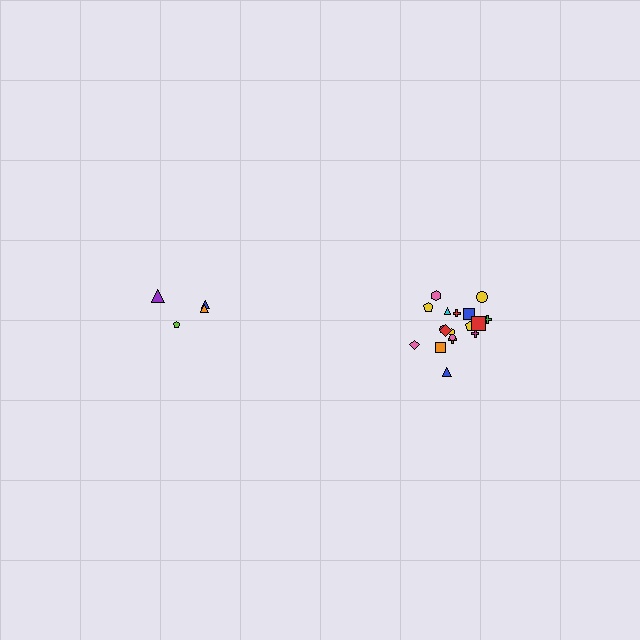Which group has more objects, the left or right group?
The right group.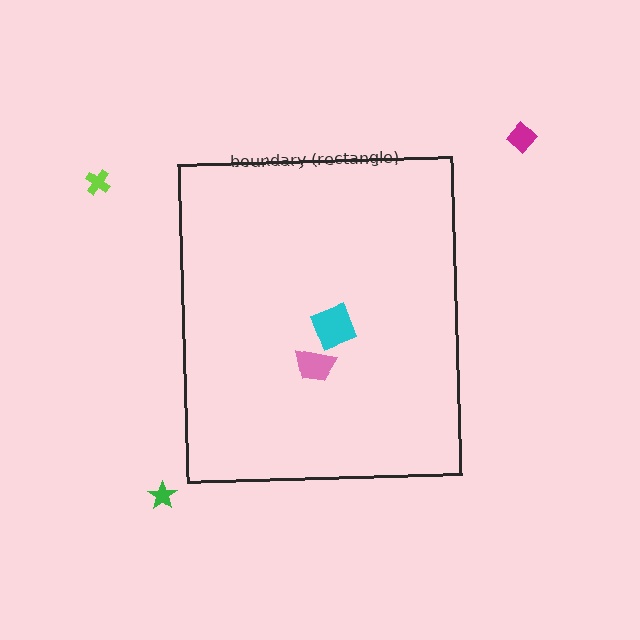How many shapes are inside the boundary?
2 inside, 3 outside.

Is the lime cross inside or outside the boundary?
Outside.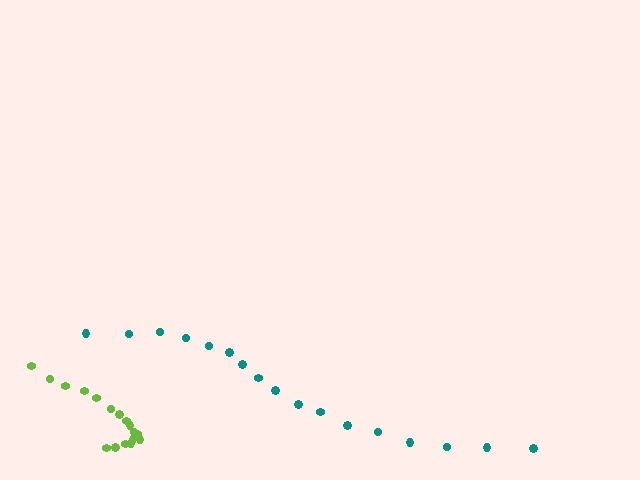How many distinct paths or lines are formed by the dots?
There are 2 distinct paths.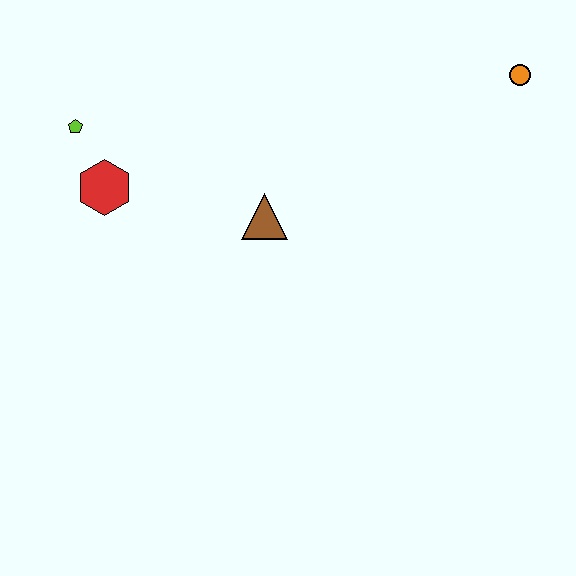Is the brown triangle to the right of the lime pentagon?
Yes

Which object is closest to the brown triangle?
The red hexagon is closest to the brown triangle.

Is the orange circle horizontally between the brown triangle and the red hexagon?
No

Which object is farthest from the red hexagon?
The orange circle is farthest from the red hexagon.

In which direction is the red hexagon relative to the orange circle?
The red hexagon is to the left of the orange circle.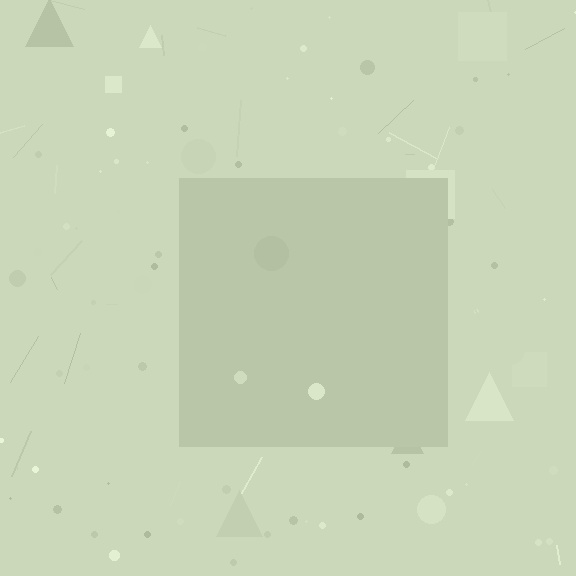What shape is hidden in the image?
A square is hidden in the image.